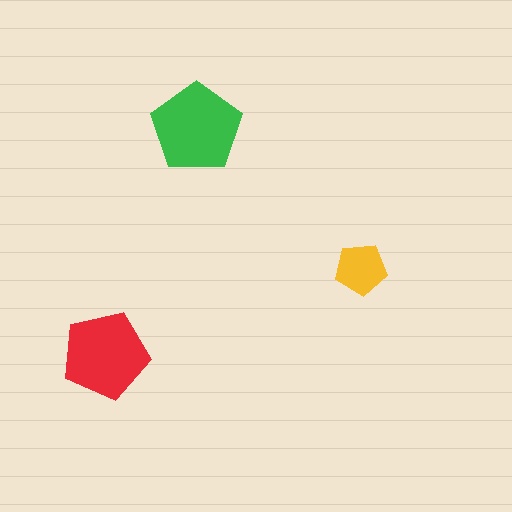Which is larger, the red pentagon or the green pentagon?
The green one.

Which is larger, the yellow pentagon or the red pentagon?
The red one.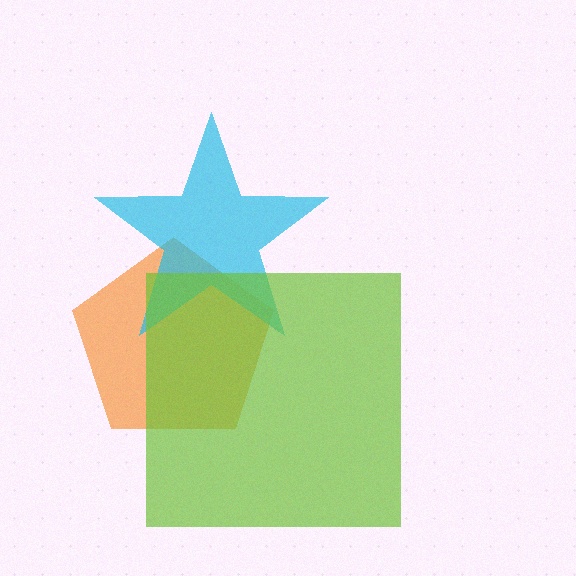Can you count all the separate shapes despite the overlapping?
Yes, there are 3 separate shapes.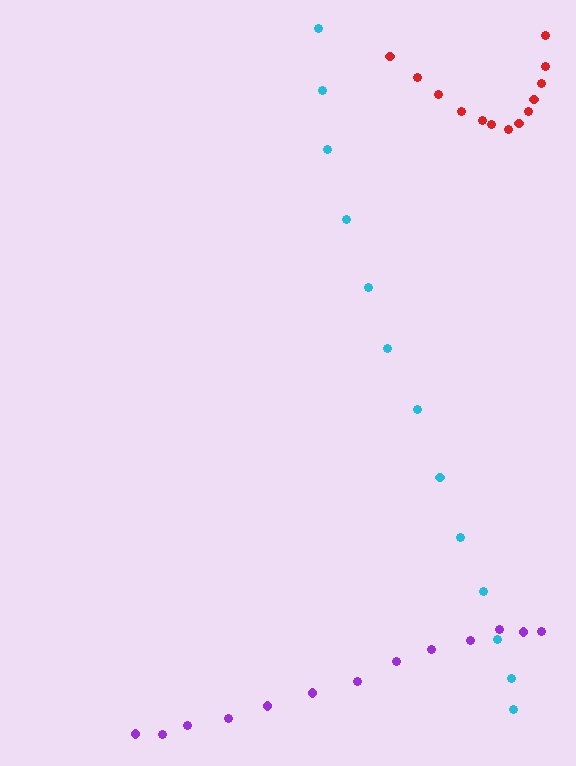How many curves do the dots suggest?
There are 3 distinct paths.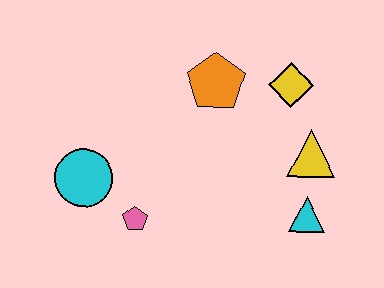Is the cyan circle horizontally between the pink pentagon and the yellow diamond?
No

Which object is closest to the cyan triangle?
The yellow triangle is closest to the cyan triangle.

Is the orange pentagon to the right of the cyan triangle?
No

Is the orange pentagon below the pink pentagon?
No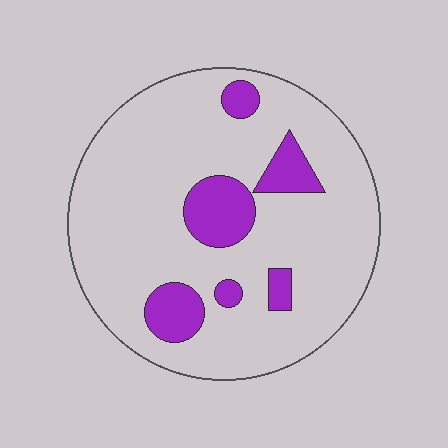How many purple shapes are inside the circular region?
6.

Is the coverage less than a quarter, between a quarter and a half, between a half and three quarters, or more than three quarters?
Less than a quarter.